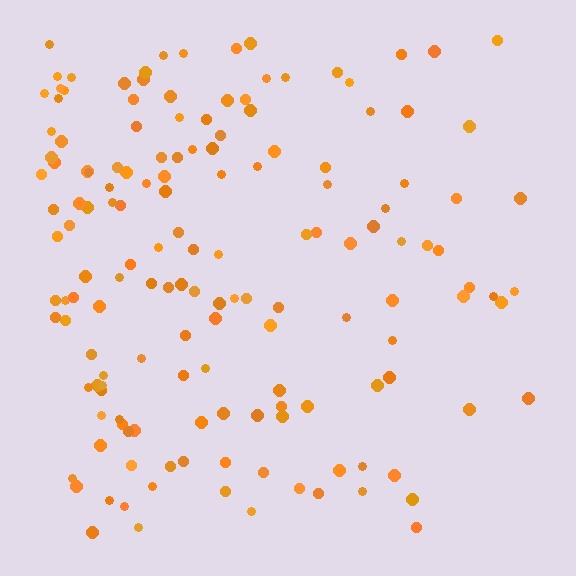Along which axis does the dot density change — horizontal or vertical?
Horizontal.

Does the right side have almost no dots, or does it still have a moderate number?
Still a moderate number, just noticeably fewer than the left.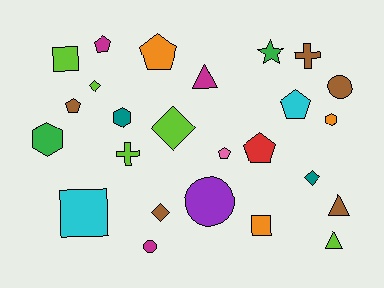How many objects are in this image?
There are 25 objects.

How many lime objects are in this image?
There are 5 lime objects.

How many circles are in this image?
There are 3 circles.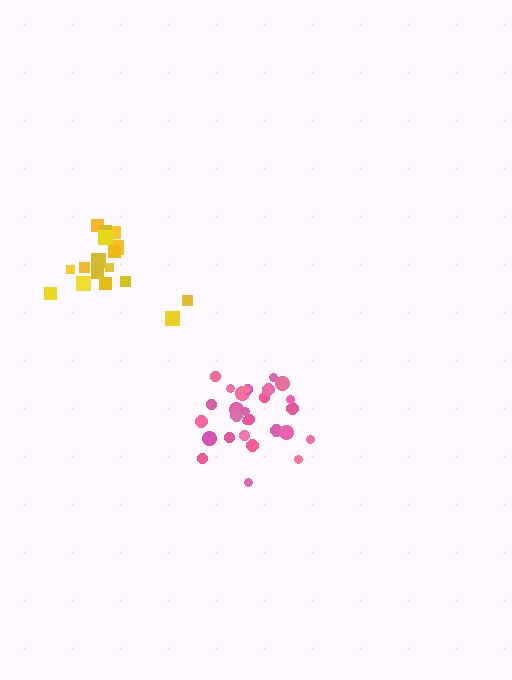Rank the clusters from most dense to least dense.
pink, yellow.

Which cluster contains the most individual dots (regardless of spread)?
Pink (28).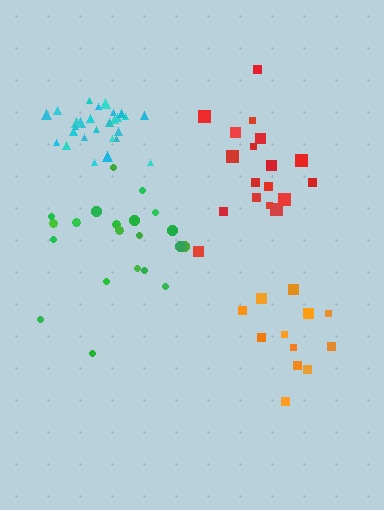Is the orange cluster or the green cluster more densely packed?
Orange.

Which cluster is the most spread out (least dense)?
Red.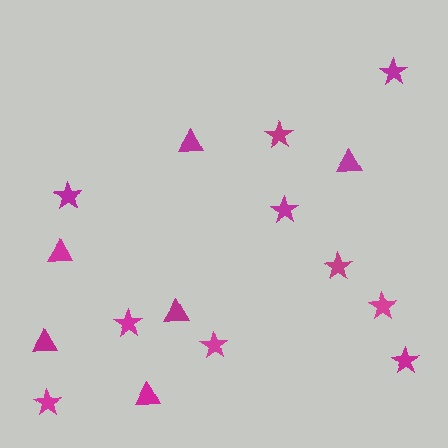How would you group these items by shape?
There are 2 groups: one group of triangles (6) and one group of stars (10).